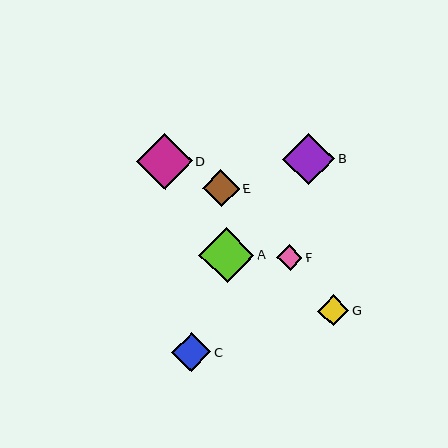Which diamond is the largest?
Diamond D is the largest with a size of approximately 55 pixels.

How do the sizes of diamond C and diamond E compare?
Diamond C and diamond E are approximately the same size.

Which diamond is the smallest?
Diamond F is the smallest with a size of approximately 25 pixels.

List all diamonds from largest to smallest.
From largest to smallest: D, A, B, C, E, G, F.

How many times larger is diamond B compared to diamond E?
Diamond B is approximately 1.4 times the size of diamond E.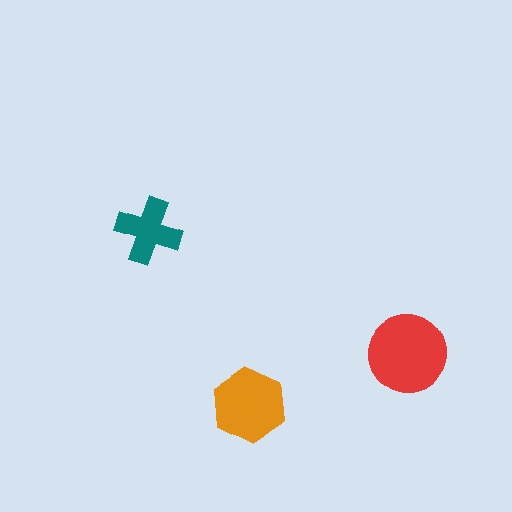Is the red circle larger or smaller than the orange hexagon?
Larger.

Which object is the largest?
The red circle.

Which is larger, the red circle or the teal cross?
The red circle.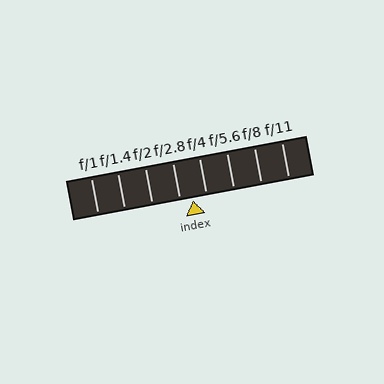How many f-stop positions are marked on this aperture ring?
There are 8 f-stop positions marked.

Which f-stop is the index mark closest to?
The index mark is closest to f/2.8.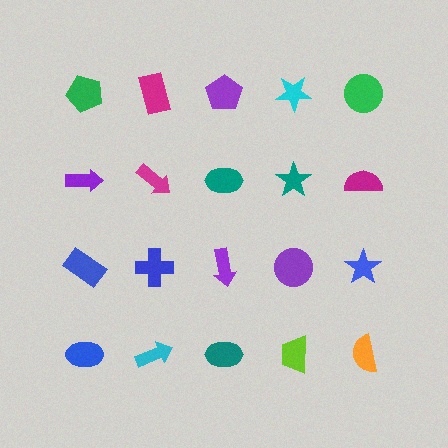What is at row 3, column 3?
A purple arrow.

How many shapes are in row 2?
5 shapes.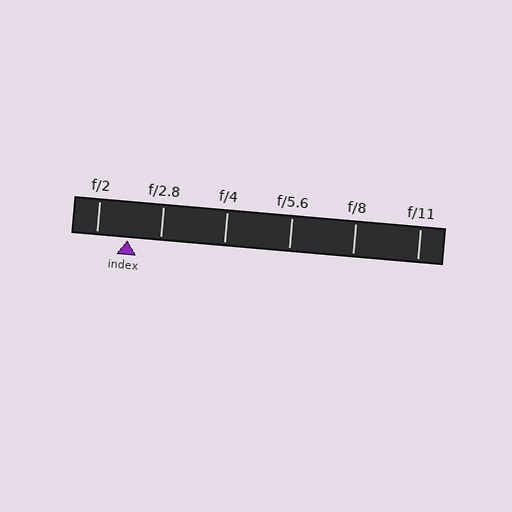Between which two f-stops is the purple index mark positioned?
The index mark is between f/2 and f/2.8.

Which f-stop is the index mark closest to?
The index mark is closest to f/2.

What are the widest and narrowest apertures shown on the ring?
The widest aperture shown is f/2 and the narrowest is f/11.